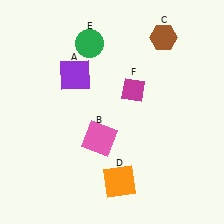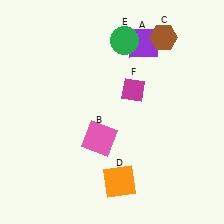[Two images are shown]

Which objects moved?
The objects that moved are: the purple square (A), the green circle (E).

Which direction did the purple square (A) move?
The purple square (A) moved right.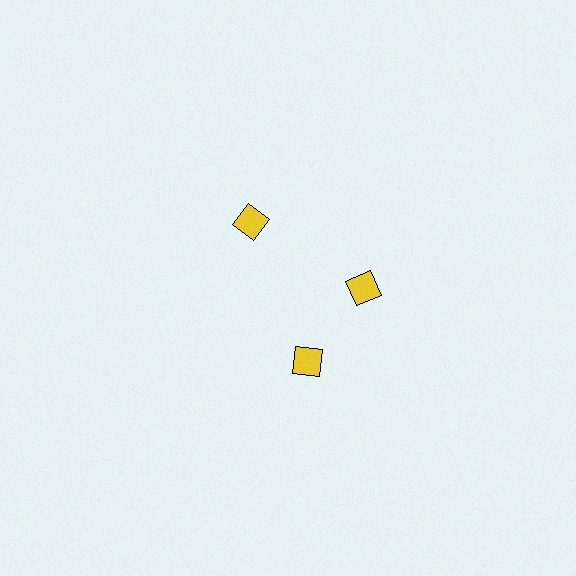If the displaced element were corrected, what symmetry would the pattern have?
It would have 3-fold rotational symmetry — the pattern would map onto itself every 120 degrees.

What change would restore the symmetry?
The symmetry would be restored by rotating it back into even spacing with its neighbors so that all 3 diamonds sit at equal angles and equal distance from the center.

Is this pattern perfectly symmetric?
No. The 3 yellow diamonds are arranged in a ring, but one element near the 7 o'clock position is rotated out of alignment along the ring, breaking the 3-fold rotational symmetry.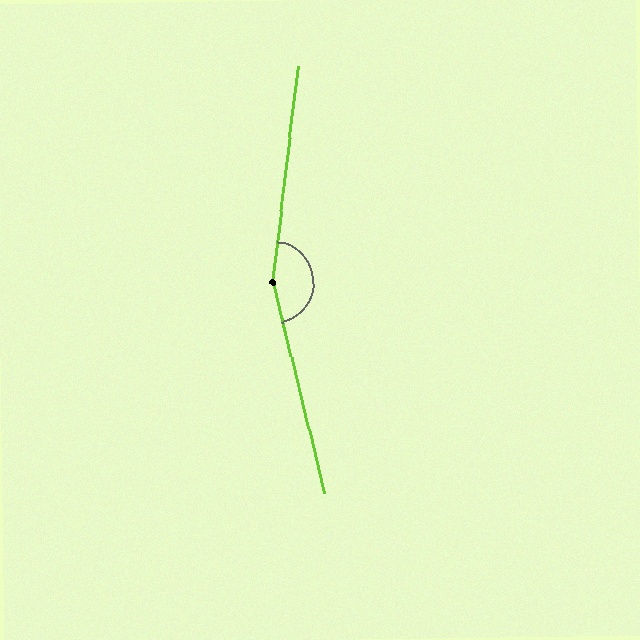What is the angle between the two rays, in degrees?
Approximately 160 degrees.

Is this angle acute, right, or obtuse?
It is obtuse.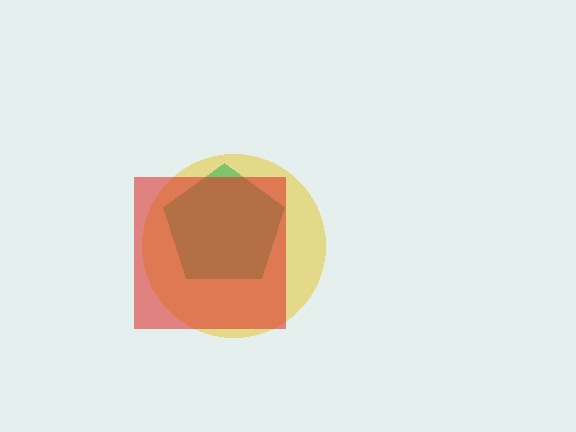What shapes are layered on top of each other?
The layered shapes are: a yellow circle, a green pentagon, a red square.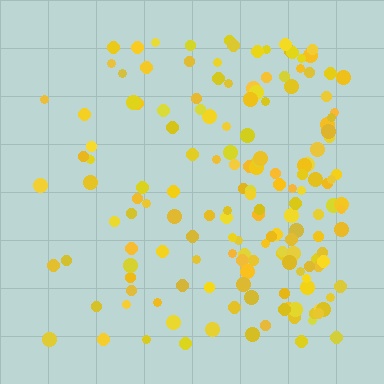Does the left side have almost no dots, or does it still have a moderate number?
Still a moderate number, just noticeably fewer than the right.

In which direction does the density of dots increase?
From left to right, with the right side densest.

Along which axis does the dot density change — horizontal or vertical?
Horizontal.